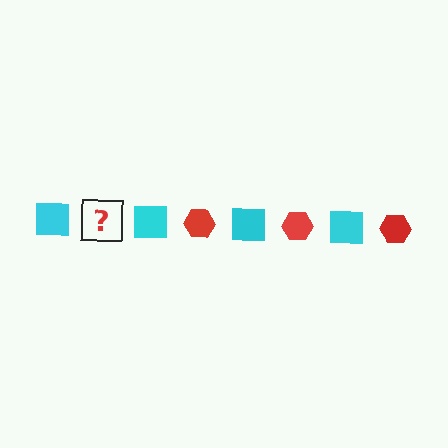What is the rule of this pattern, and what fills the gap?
The rule is that the pattern alternates between cyan square and red hexagon. The gap should be filled with a red hexagon.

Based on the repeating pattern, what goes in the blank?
The blank should be a red hexagon.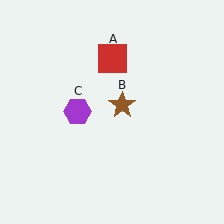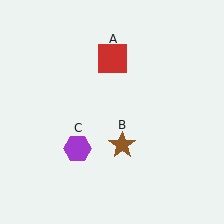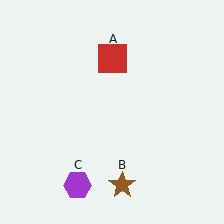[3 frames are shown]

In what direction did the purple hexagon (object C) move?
The purple hexagon (object C) moved down.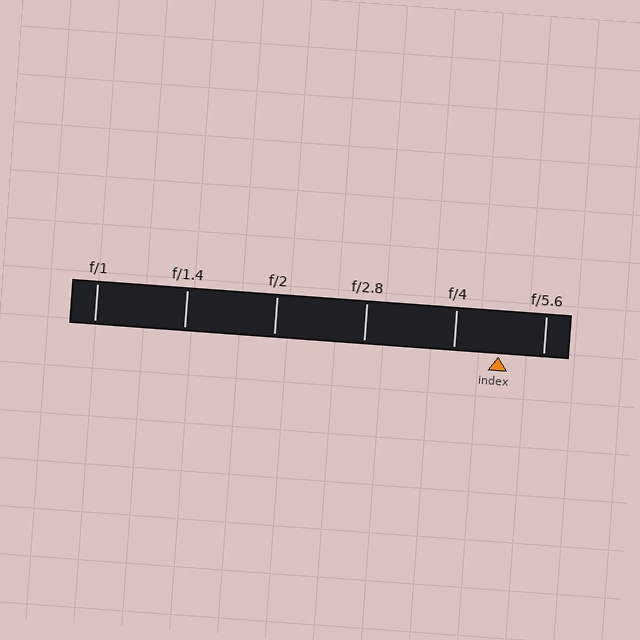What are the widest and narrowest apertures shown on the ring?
The widest aperture shown is f/1 and the narrowest is f/5.6.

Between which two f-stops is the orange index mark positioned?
The index mark is between f/4 and f/5.6.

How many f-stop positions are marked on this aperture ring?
There are 6 f-stop positions marked.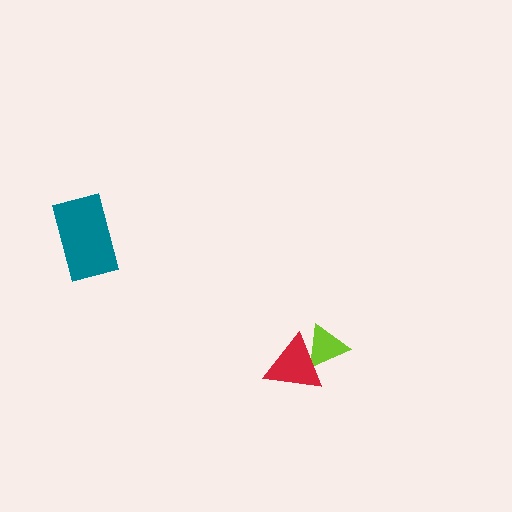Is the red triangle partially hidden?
No, no other shape covers it.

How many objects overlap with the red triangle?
1 object overlaps with the red triangle.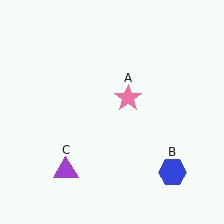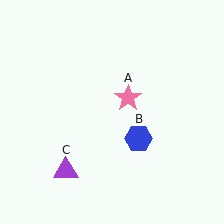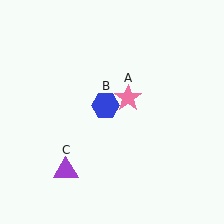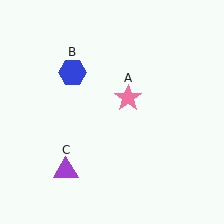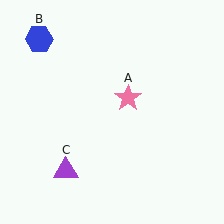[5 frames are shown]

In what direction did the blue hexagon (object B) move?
The blue hexagon (object B) moved up and to the left.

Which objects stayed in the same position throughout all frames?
Pink star (object A) and purple triangle (object C) remained stationary.